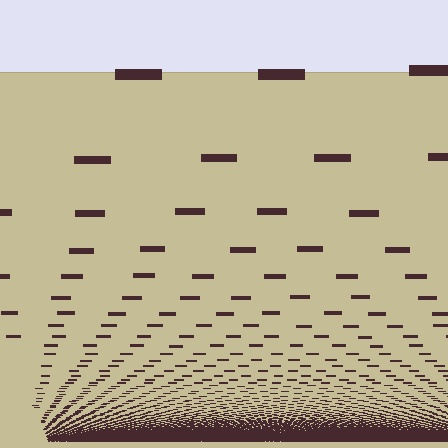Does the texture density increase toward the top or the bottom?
Density increases toward the bottom.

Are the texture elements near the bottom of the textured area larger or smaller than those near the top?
Smaller. The gradient is inverted — elements near the bottom are smaller and denser.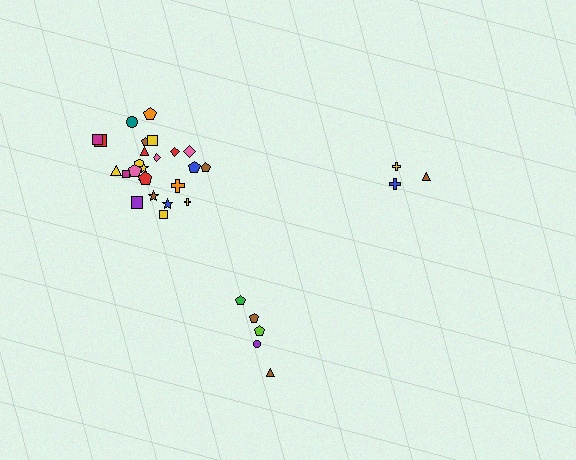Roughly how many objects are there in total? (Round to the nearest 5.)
Roughly 35 objects in total.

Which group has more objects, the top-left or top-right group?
The top-left group.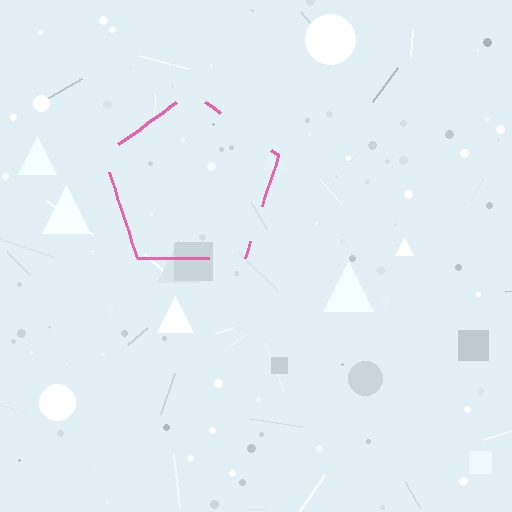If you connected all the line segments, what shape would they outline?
They would outline a pentagon.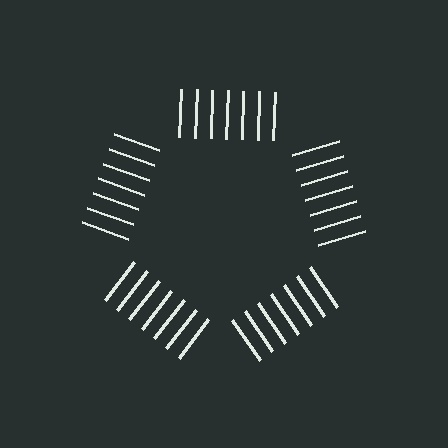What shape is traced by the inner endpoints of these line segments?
An illusory pentagon — the line segments terminate on its edges but no continuous stroke is drawn.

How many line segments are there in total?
35 — 7 along each of the 5 edges.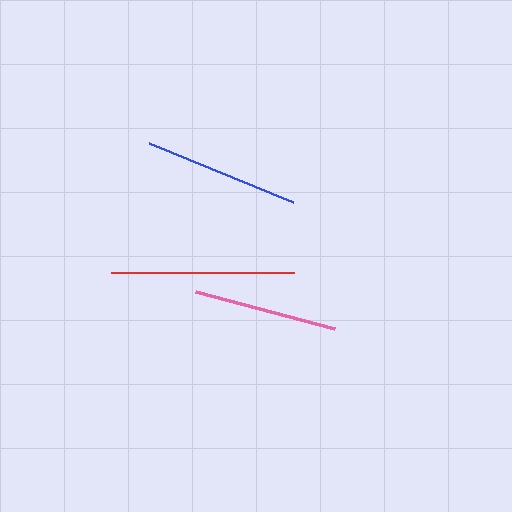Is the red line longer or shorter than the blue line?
The red line is longer than the blue line.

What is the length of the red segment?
The red segment is approximately 184 pixels long.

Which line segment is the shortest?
The pink line is the shortest at approximately 143 pixels.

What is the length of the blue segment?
The blue segment is approximately 156 pixels long.